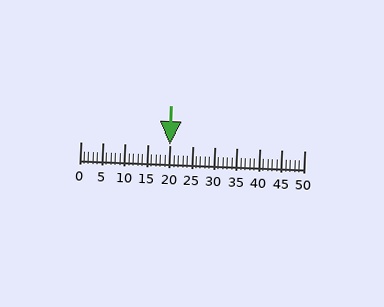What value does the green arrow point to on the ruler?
The green arrow points to approximately 20.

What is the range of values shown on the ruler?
The ruler shows values from 0 to 50.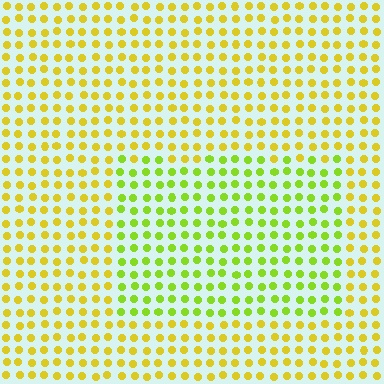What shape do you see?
I see a rectangle.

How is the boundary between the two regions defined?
The boundary is defined purely by a slight shift in hue (about 34 degrees). Spacing, size, and orientation are identical on both sides.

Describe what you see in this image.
The image is filled with small yellow elements in a uniform arrangement. A rectangle-shaped region is visible where the elements are tinted to a slightly different hue, forming a subtle color boundary.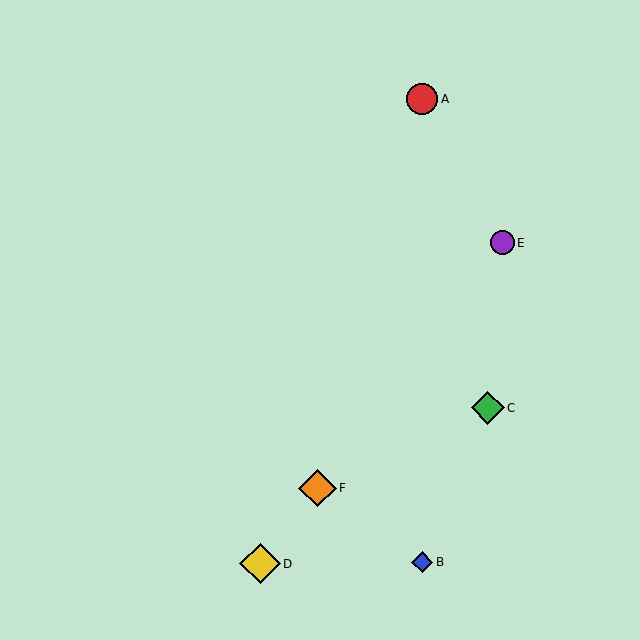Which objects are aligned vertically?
Objects A, B are aligned vertically.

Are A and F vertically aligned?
No, A is at x≈422 and F is at x≈317.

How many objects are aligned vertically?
2 objects (A, B) are aligned vertically.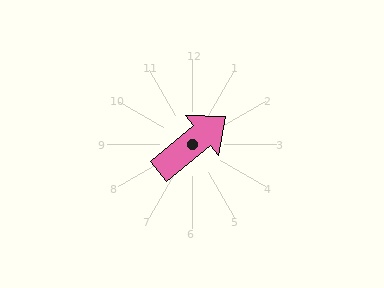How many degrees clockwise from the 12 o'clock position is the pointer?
Approximately 51 degrees.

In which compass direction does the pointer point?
Northeast.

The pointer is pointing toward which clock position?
Roughly 2 o'clock.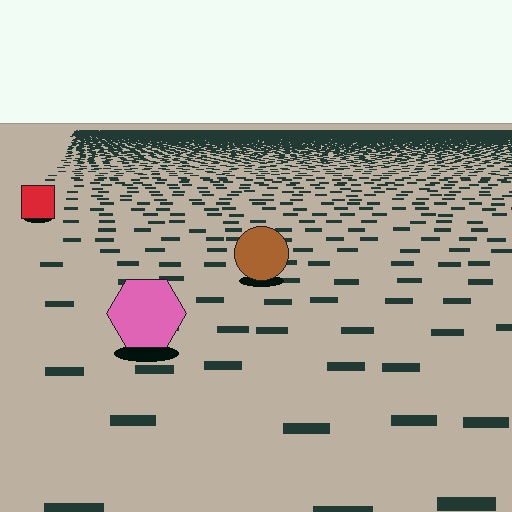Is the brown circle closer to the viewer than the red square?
Yes. The brown circle is closer — you can tell from the texture gradient: the ground texture is coarser near it.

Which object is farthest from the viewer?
The red square is farthest from the viewer. It appears smaller and the ground texture around it is denser.